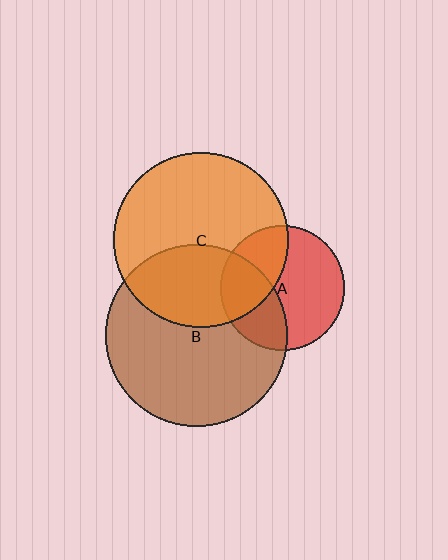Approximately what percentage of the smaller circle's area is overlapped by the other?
Approximately 35%.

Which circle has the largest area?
Circle B (brown).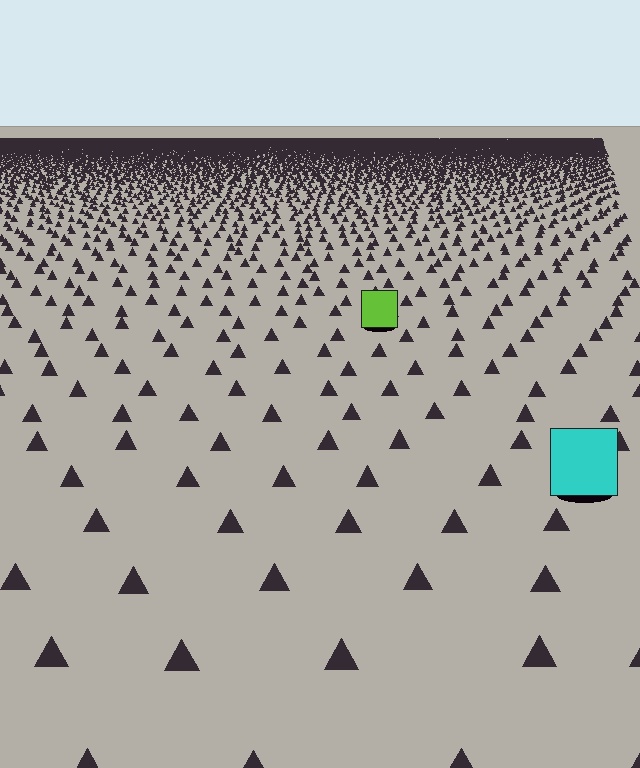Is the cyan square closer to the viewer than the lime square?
Yes. The cyan square is closer — you can tell from the texture gradient: the ground texture is coarser near it.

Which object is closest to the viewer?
The cyan square is closest. The texture marks near it are larger and more spread out.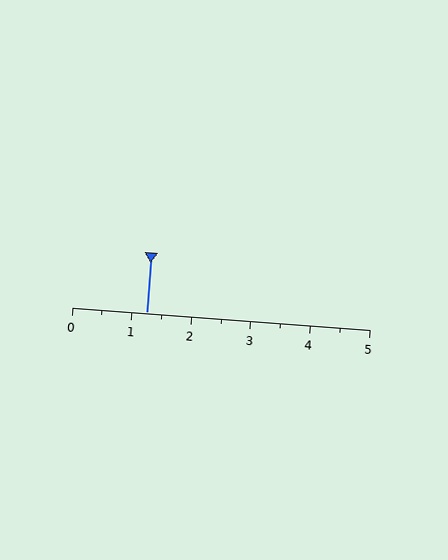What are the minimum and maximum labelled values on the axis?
The axis runs from 0 to 5.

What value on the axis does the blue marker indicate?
The marker indicates approximately 1.2.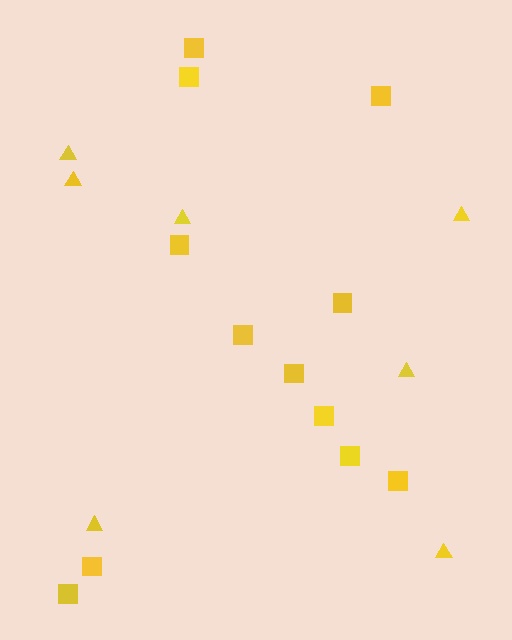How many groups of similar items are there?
There are 2 groups: one group of squares (12) and one group of triangles (7).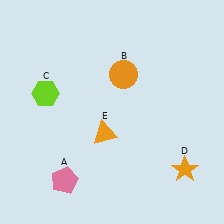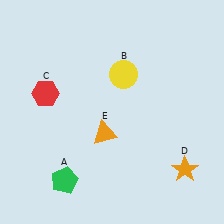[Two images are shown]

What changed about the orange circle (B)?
In Image 1, B is orange. In Image 2, it changed to yellow.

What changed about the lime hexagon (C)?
In Image 1, C is lime. In Image 2, it changed to red.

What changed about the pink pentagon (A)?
In Image 1, A is pink. In Image 2, it changed to green.